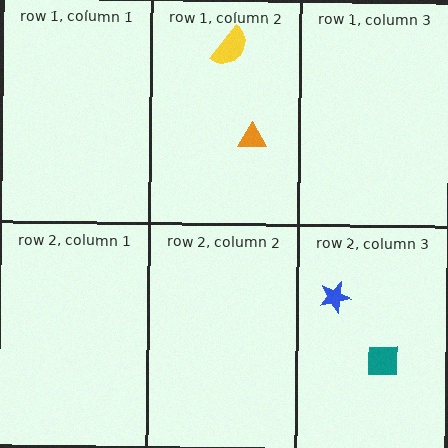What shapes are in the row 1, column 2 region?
The yellow semicircle, the orange triangle.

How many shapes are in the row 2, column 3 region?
2.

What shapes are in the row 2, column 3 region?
The blue star, the teal square.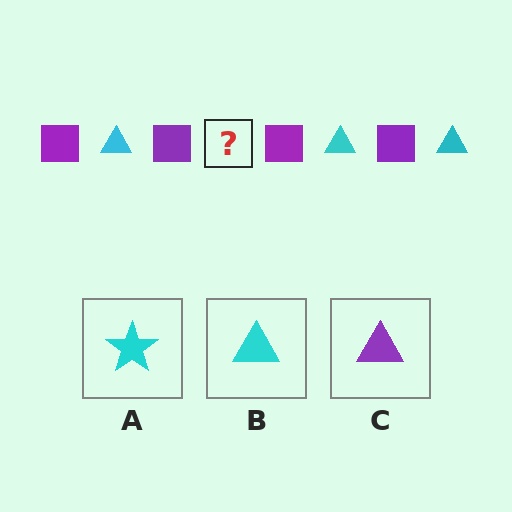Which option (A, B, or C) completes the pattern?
B.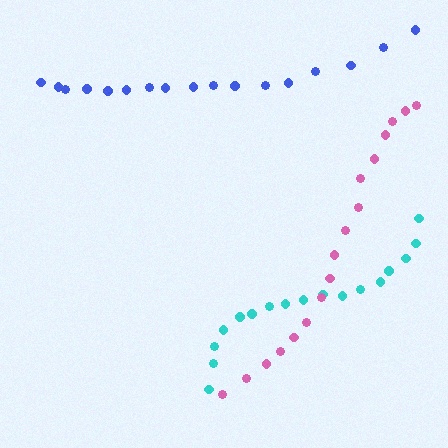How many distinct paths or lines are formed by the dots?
There are 3 distinct paths.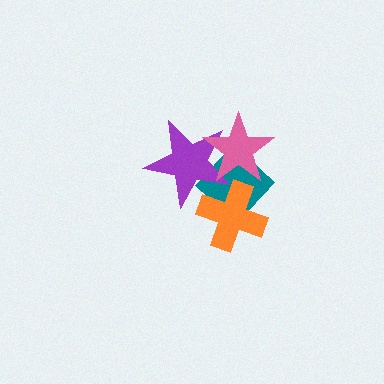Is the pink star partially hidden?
No, no other shape covers it.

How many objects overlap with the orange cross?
2 objects overlap with the orange cross.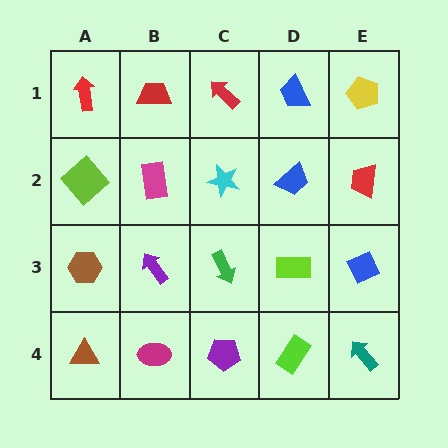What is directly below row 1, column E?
A red trapezoid.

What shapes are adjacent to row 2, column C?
A red arrow (row 1, column C), a green arrow (row 3, column C), a magenta rectangle (row 2, column B), a blue trapezoid (row 2, column D).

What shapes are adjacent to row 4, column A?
A brown hexagon (row 3, column A), a magenta ellipse (row 4, column B).